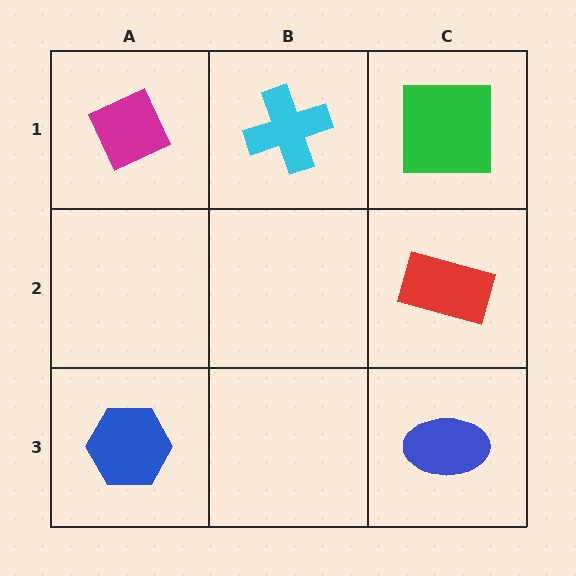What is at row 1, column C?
A green square.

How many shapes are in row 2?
1 shape.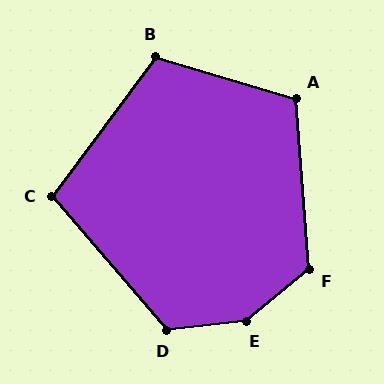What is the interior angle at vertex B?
Approximately 110 degrees (obtuse).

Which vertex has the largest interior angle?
E, at approximately 146 degrees.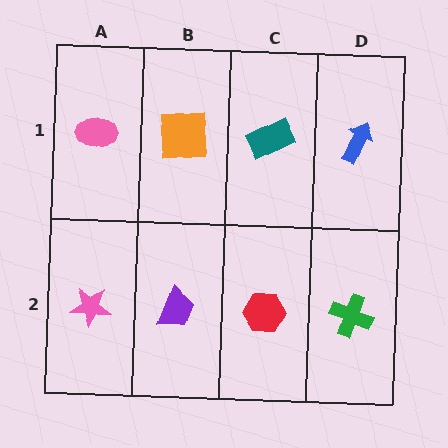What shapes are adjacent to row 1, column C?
A red hexagon (row 2, column C), an orange square (row 1, column B), a blue arrow (row 1, column D).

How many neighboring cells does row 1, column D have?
2.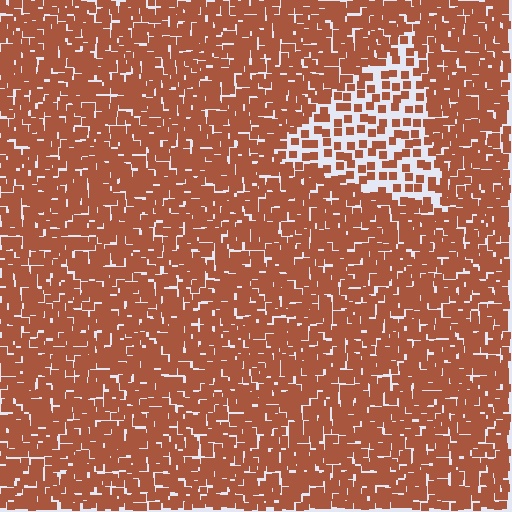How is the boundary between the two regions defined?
The boundary is defined by a change in element density (approximately 2.4x ratio). All elements are the same color, size, and shape.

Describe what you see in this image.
The image contains small brown elements arranged at two different densities. A triangle-shaped region is visible where the elements are less densely packed than the surrounding area.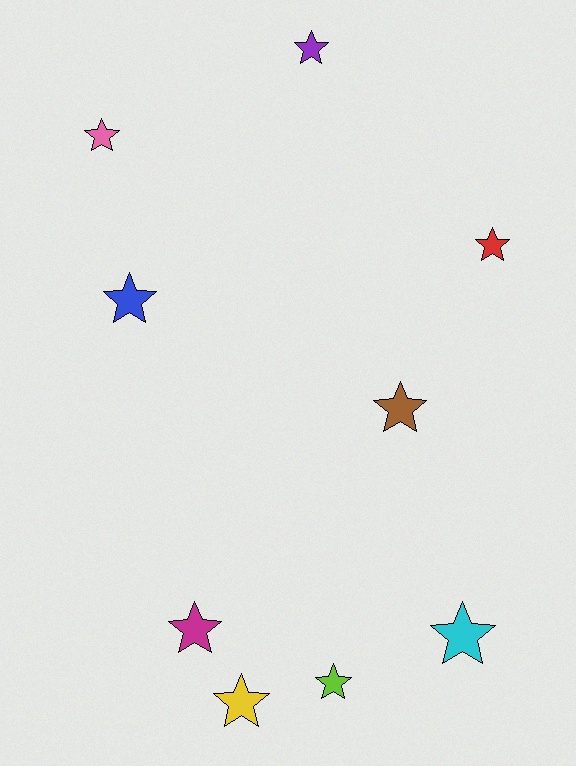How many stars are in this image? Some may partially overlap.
There are 9 stars.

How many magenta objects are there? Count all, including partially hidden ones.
There is 1 magenta object.